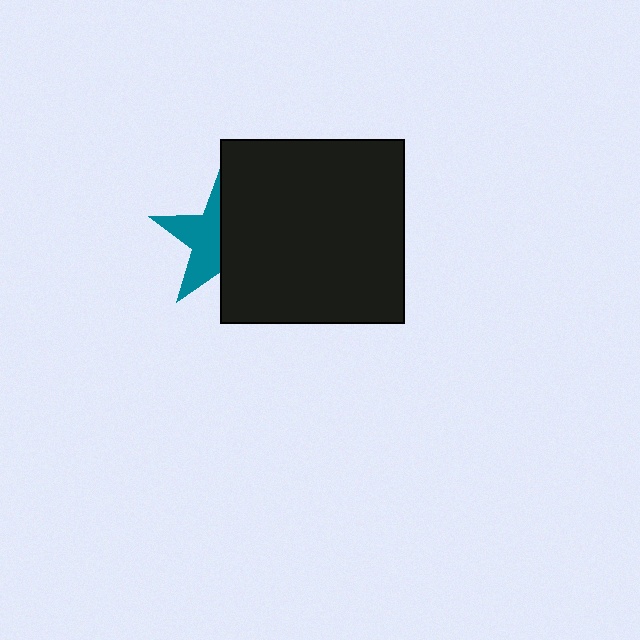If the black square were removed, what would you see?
You would see the complete teal star.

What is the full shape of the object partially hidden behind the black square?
The partially hidden object is a teal star.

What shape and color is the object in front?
The object in front is a black square.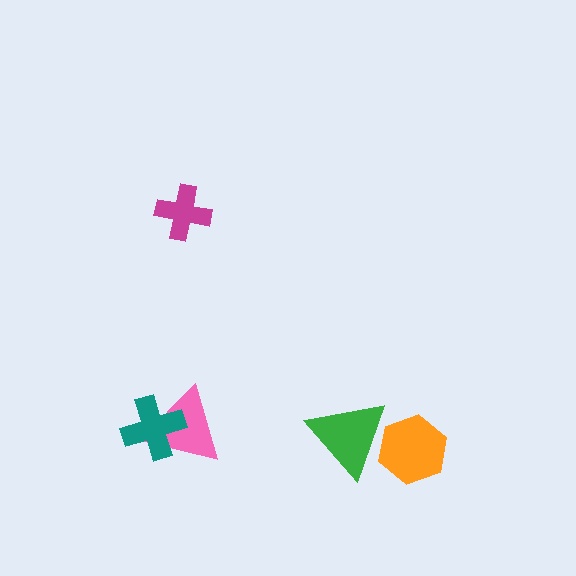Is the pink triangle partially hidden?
Yes, it is partially covered by another shape.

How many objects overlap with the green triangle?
1 object overlaps with the green triangle.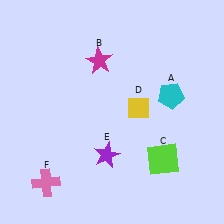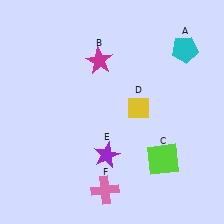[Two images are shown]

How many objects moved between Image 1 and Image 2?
2 objects moved between the two images.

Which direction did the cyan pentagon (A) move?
The cyan pentagon (A) moved up.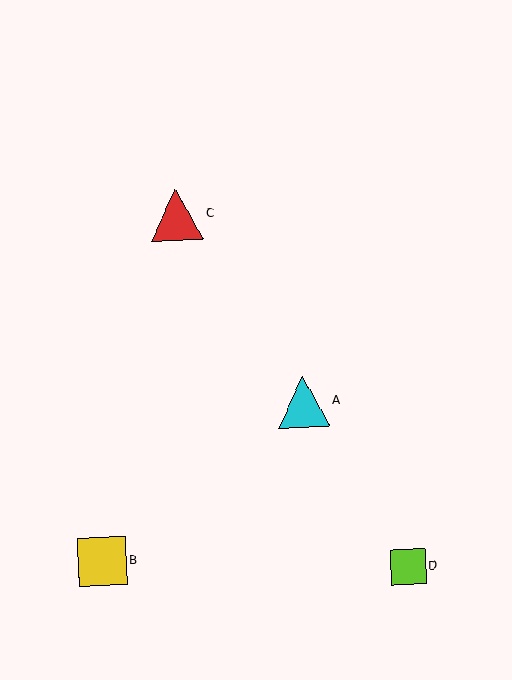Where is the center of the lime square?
The center of the lime square is at (408, 567).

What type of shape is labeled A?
Shape A is a cyan triangle.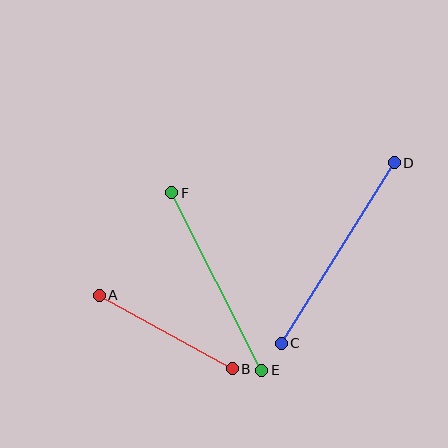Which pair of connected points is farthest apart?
Points C and D are farthest apart.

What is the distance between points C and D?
The distance is approximately 213 pixels.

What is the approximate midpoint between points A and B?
The midpoint is at approximately (166, 332) pixels.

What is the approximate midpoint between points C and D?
The midpoint is at approximately (338, 253) pixels.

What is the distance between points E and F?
The distance is approximately 199 pixels.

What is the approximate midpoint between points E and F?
The midpoint is at approximately (217, 282) pixels.